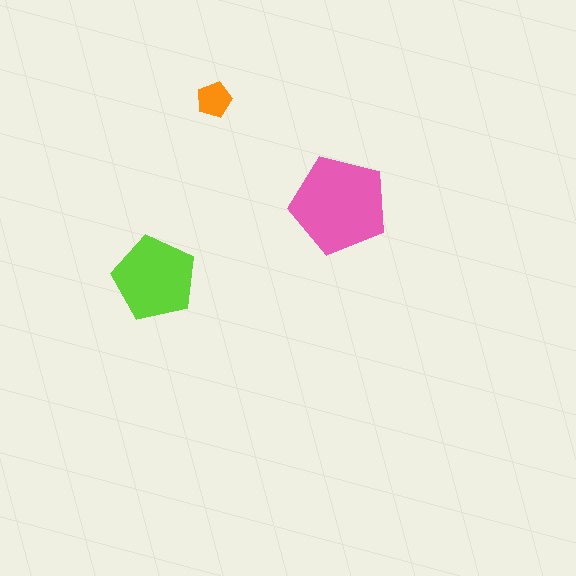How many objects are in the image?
There are 3 objects in the image.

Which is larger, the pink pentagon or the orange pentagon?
The pink one.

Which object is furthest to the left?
The lime pentagon is leftmost.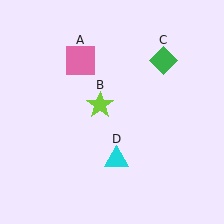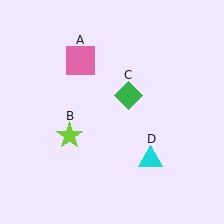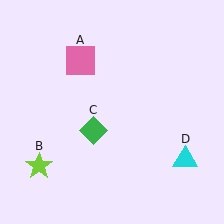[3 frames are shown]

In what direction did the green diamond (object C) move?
The green diamond (object C) moved down and to the left.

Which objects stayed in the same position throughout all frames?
Pink square (object A) remained stationary.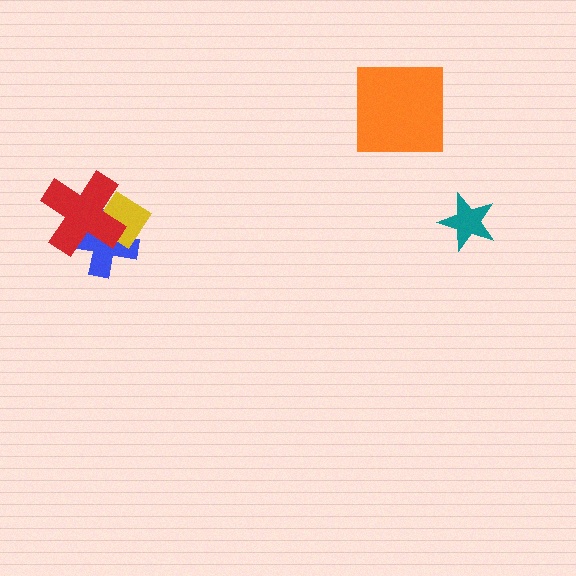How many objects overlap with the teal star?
0 objects overlap with the teal star.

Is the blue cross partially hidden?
Yes, it is partially covered by another shape.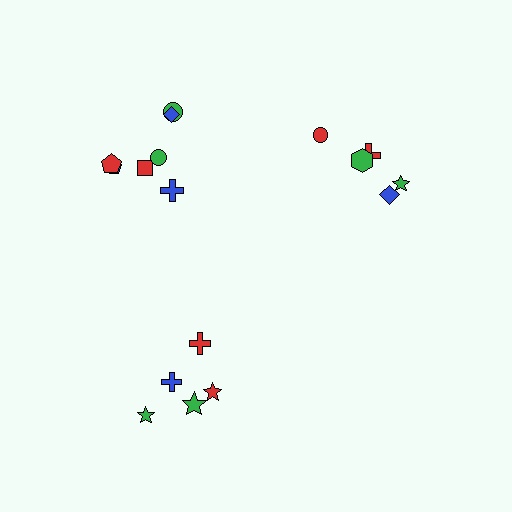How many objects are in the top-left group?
There are 7 objects.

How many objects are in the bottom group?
There are 5 objects.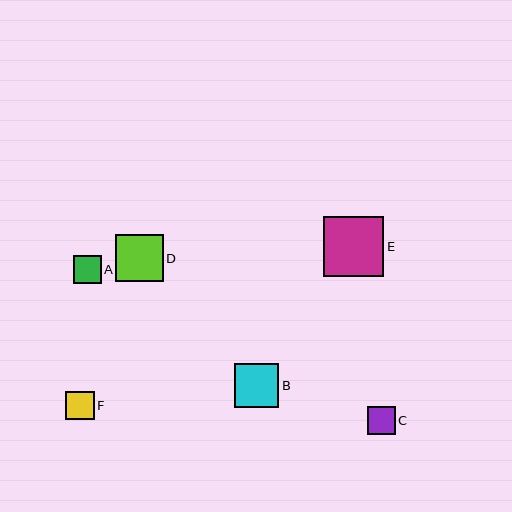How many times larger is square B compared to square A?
Square B is approximately 1.6 times the size of square A.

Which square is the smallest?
Square A is the smallest with a size of approximately 27 pixels.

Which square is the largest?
Square E is the largest with a size of approximately 60 pixels.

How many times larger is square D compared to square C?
Square D is approximately 1.7 times the size of square C.